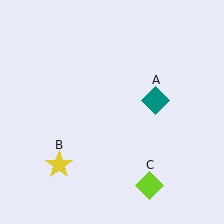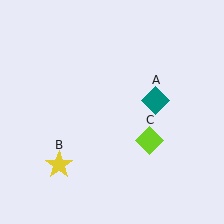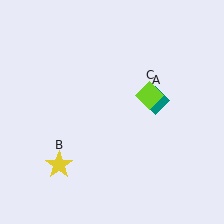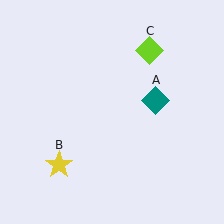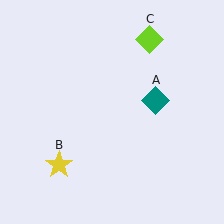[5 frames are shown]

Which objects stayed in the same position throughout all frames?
Teal diamond (object A) and yellow star (object B) remained stationary.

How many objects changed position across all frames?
1 object changed position: lime diamond (object C).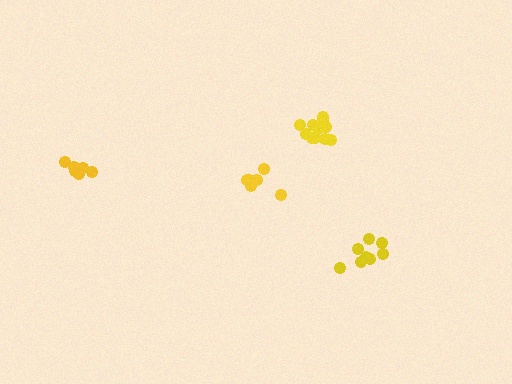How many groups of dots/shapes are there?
There are 4 groups.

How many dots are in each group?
Group 1: 8 dots, Group 2: 6 dots, Group 3: 6 dots, Group 4: 11 dots (31 total).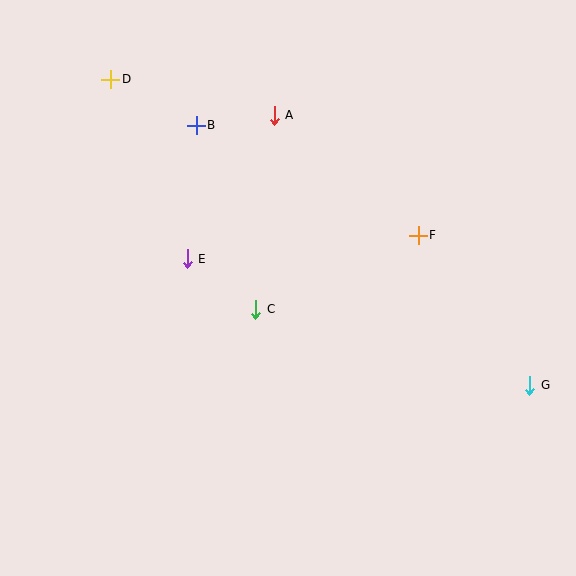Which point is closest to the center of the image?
Point C at (256, 309) is closest to the center.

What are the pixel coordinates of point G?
Point G is at (530, 385).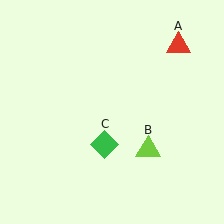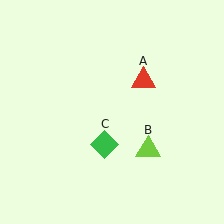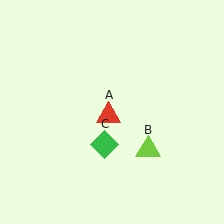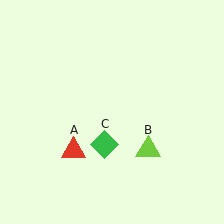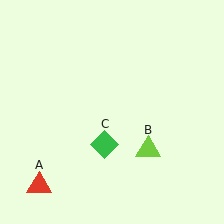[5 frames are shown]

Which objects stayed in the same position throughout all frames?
Lime triangle (object B) and green diamond (object C) remained stationary.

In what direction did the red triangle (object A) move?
The red triangle (object A) moved down and to the left.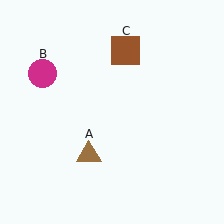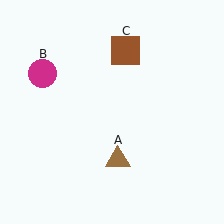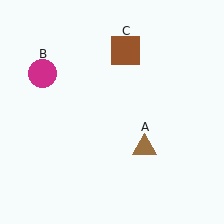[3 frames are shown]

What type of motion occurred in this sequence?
The brown triangle (object A) rotated counterclockwise around the center of the scene.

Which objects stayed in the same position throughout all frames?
Magenta circle (object B) and brown square (object C) remained stationary.